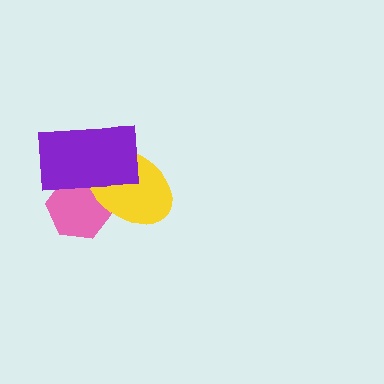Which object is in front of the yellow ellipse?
The purple rectangle is in front of the yellow ellipse.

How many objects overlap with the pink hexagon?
2 objects overlap with the pink hexagon.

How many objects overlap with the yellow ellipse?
2 objects overlap with the yellow ellipse.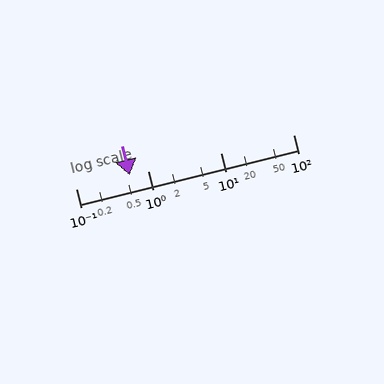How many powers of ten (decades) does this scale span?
The scale spans 3 decades, from 0.1 to 100.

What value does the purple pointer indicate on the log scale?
The pointer indicates approximately 0.56.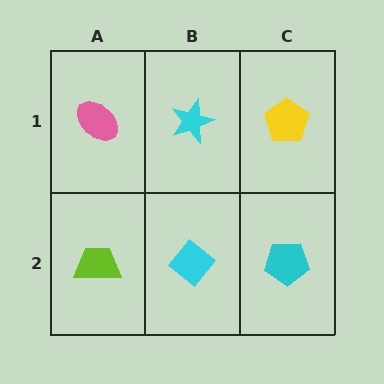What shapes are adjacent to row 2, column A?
A pink ellipse (row 1, column A), a cyan diamond (row 2, column B).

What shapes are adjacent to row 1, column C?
A cyan pentagon (row 2, column C), a cyan star (row 1, column B).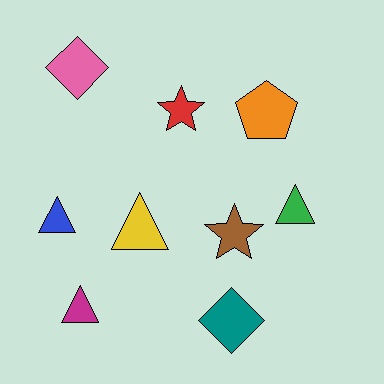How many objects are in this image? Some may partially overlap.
There are 9 objects.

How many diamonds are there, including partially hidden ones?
There are 2 diamonds.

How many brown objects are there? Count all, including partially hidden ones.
There is 1 brown object.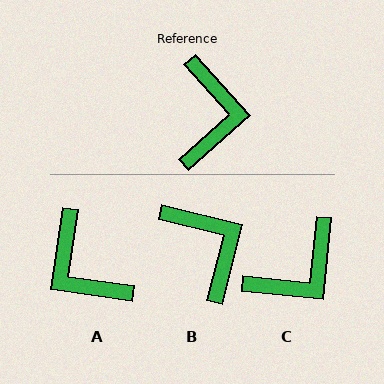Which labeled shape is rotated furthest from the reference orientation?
A, about 140 degrees away.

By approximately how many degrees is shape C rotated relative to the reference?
Approximately 48 degrees clockwise.